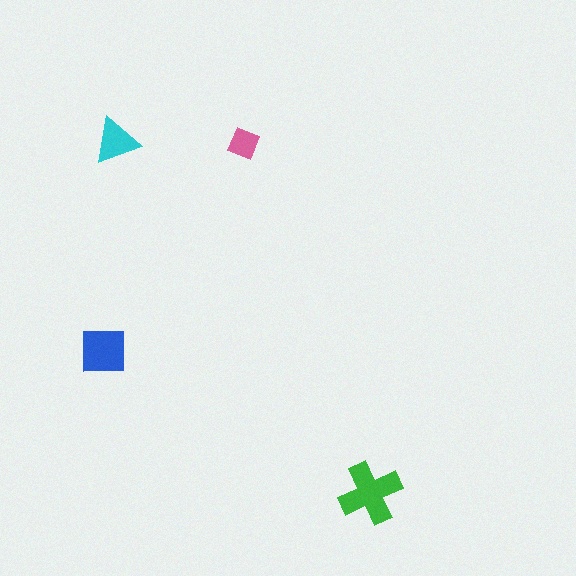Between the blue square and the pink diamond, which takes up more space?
The blue square.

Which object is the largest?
The green cross.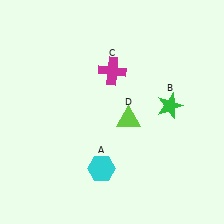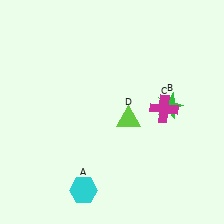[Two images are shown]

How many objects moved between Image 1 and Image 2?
2 objects moved between the two images.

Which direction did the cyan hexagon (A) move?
The cyan hexagon (A) moved down.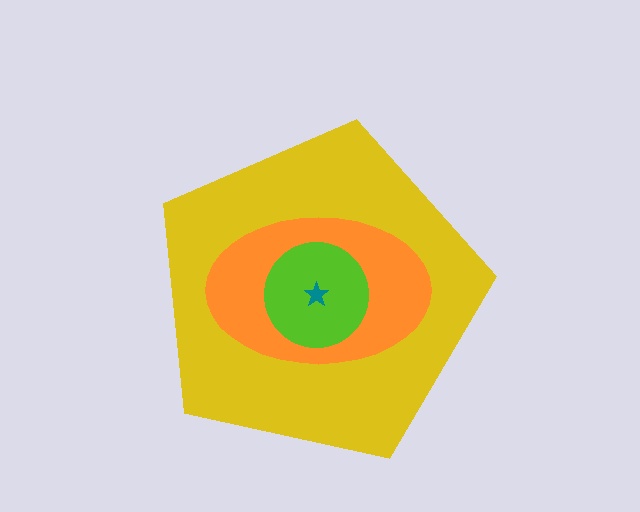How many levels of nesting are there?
4.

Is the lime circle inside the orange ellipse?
Yes.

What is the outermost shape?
The yellow pentagon.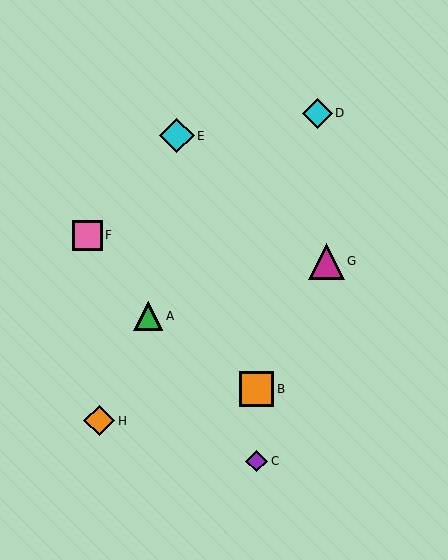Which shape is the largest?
The magenta triangle (labeled G) is the largest.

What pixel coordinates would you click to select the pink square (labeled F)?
Click at (87, 235) to select the pink square F.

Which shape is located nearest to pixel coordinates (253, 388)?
The orange square (labeled B) at (257, 389) is nearest to that location.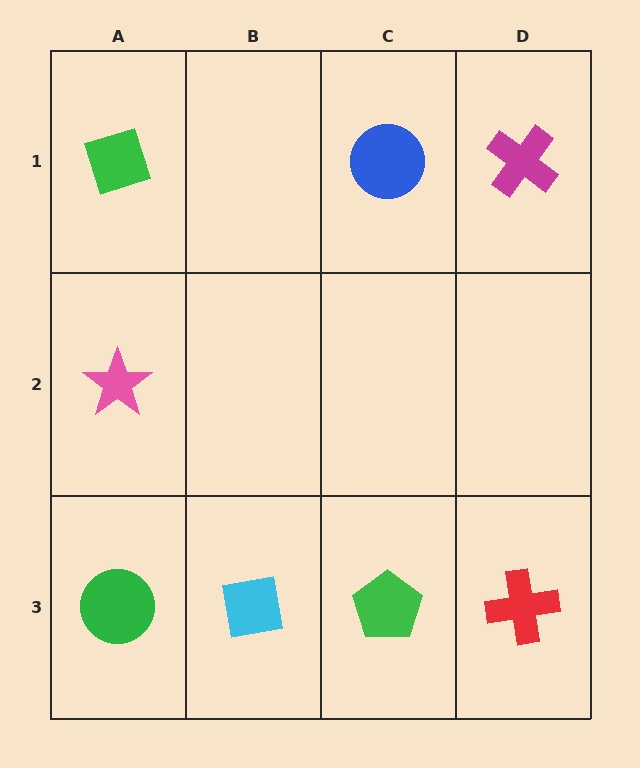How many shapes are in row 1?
3 shapes.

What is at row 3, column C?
A green pentagon.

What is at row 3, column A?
A green circle.